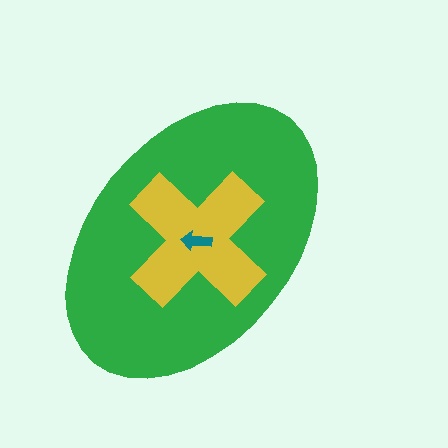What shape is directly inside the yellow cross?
The teal arrow.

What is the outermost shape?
The green ellipse.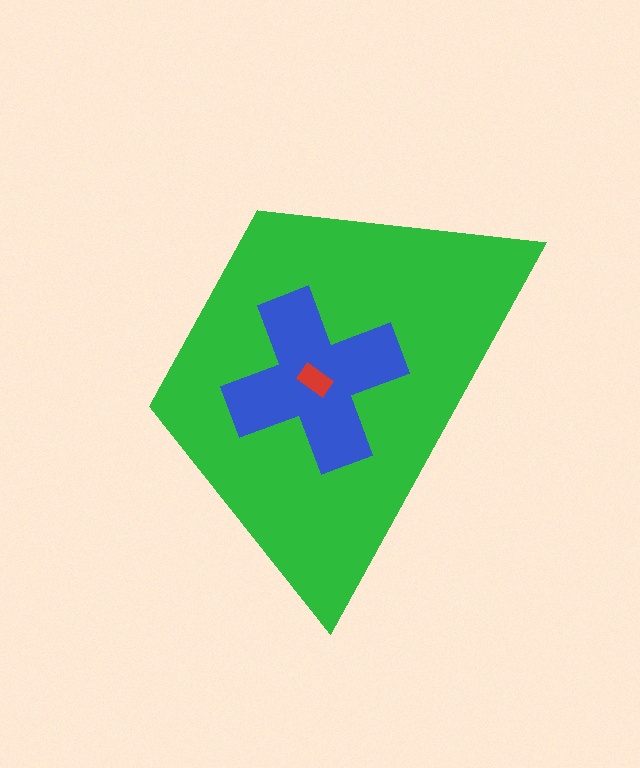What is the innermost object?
The red rectangle.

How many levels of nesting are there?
3.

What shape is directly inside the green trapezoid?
The blue cross.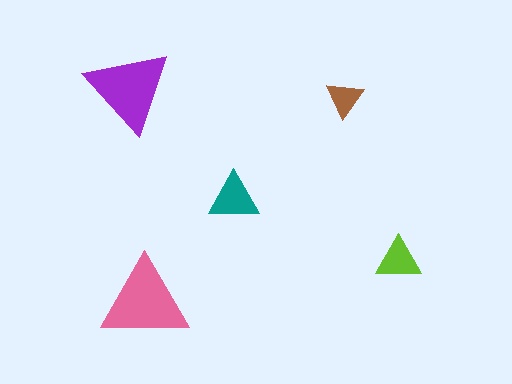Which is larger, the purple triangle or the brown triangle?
The purple one.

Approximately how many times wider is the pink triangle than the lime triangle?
About 2 times wider.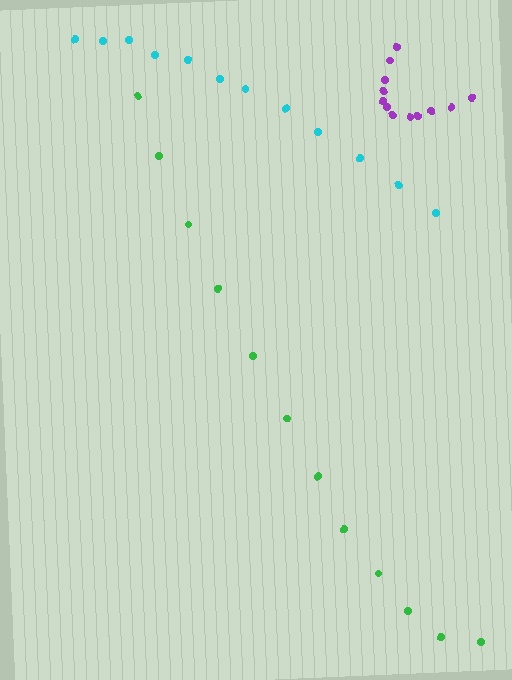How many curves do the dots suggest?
There are 3 distinct paths.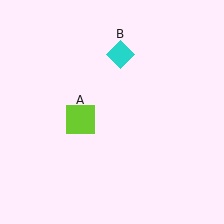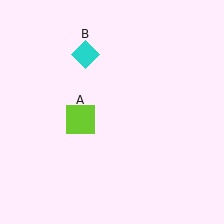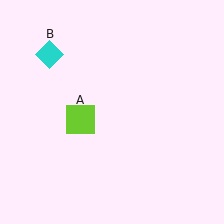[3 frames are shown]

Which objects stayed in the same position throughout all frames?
Lime square (object A) remained stationary.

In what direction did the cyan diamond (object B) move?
The cyan diamond (object B) moved left.